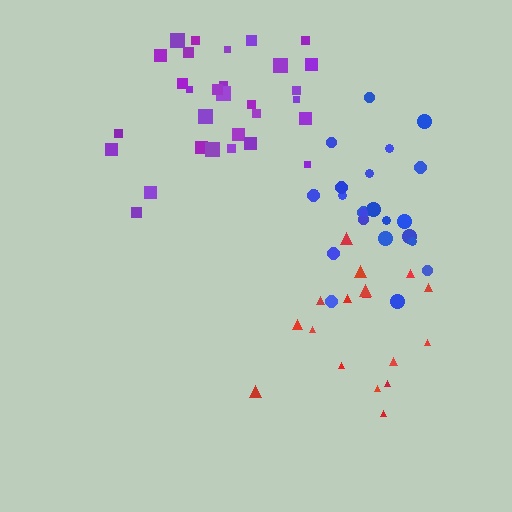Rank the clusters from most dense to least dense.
blue, purple, red.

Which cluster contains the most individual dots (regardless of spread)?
Purple (31).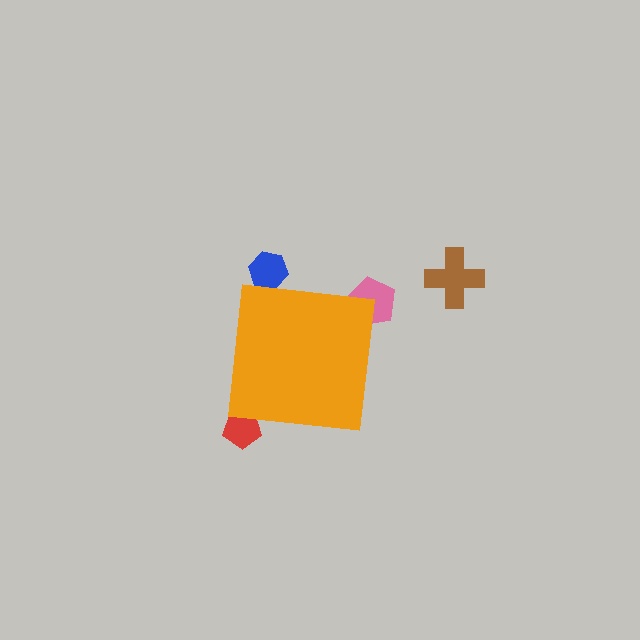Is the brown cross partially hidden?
No, the brown cross is fully visible.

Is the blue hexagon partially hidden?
Yes, the blue hexagon is partially hidden behind the orange square.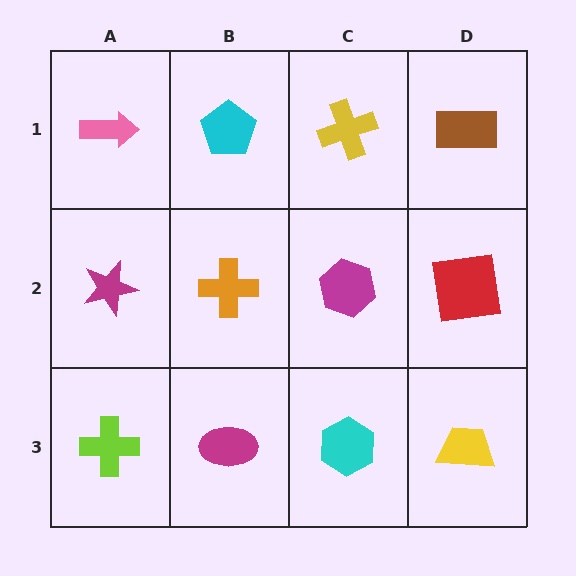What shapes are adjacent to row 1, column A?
A magenta star (row 2, column A), a cyan pentagon (row 1, column B).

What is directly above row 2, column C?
A yellow cross.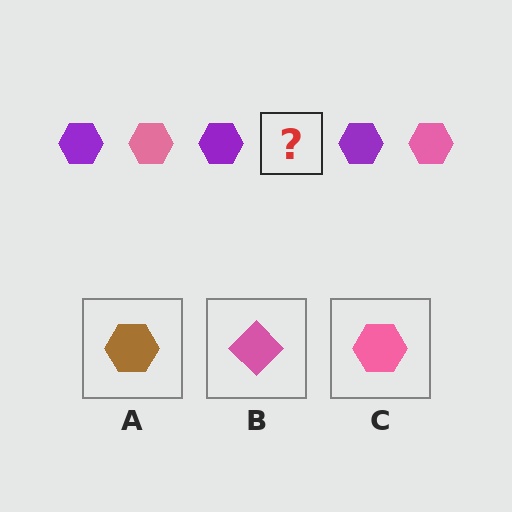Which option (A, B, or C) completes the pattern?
C.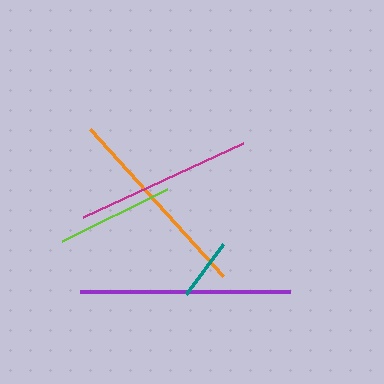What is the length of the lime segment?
The lime segment is approximately 117 pixels long.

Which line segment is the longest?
The purple line is the longest at approximately 210 pixels.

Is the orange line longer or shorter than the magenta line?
The orange line is longer than the magenta line.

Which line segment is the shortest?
The teal line is the shortest at approximately 62 pixels.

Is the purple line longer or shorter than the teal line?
The purple line is longer than the teal line.